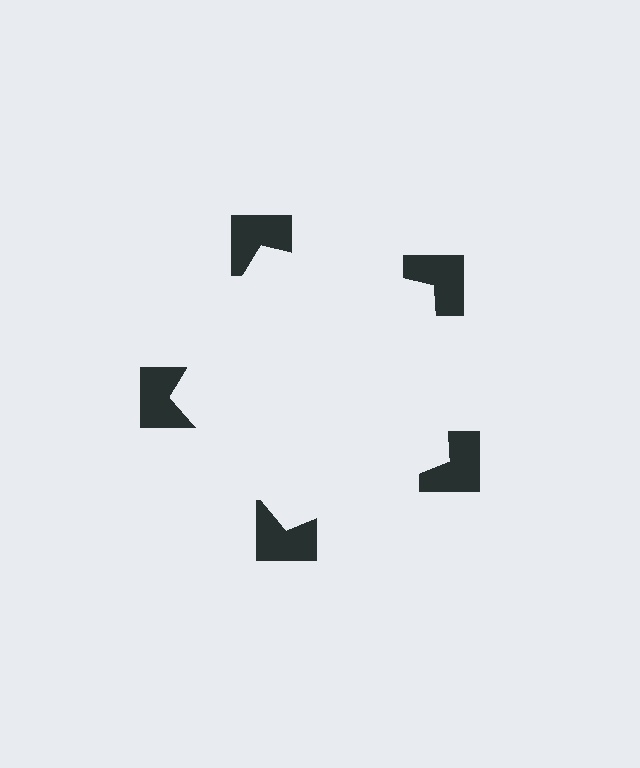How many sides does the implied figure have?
5 sides.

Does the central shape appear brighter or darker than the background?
It typically appears slightly brighter than the background, even though no actual brightness change is drawn.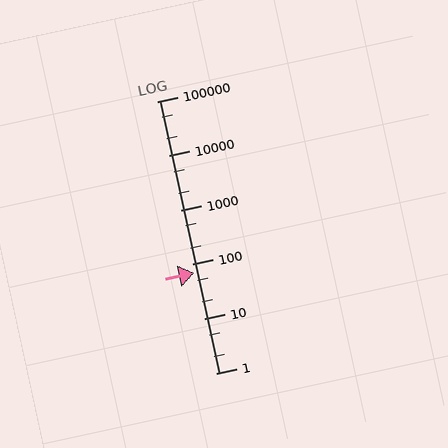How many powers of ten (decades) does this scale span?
The scale spans 5 decades, from 1 to 100000.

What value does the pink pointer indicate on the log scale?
The pointer indicates approximately 71.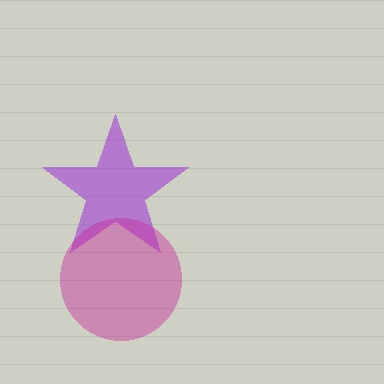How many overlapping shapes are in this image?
There are 2 overlapping shapes in the image.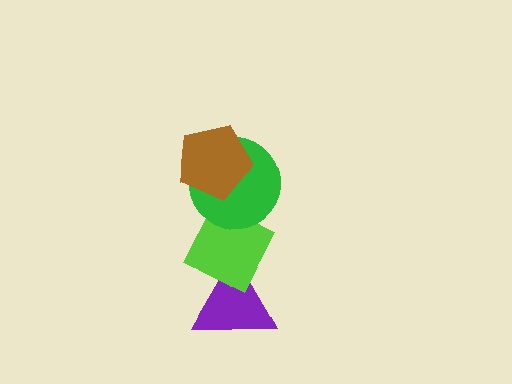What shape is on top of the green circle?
The brown pentagon is on top of the green circle.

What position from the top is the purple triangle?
The purple triangle is 4th from the top.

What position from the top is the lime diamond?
The lime diamond is 3rd from the top.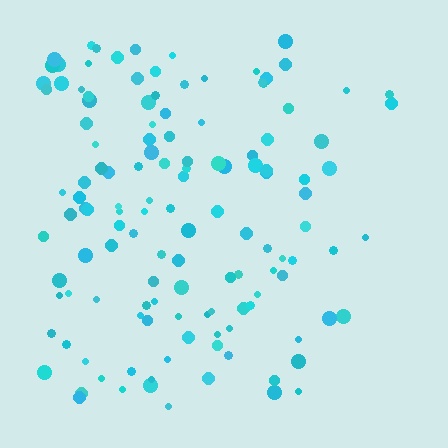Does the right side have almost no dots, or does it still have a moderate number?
Still a moderate number, just noticeably fewer than the left.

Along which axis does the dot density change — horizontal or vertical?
Horizontal.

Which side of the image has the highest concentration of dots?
The left.